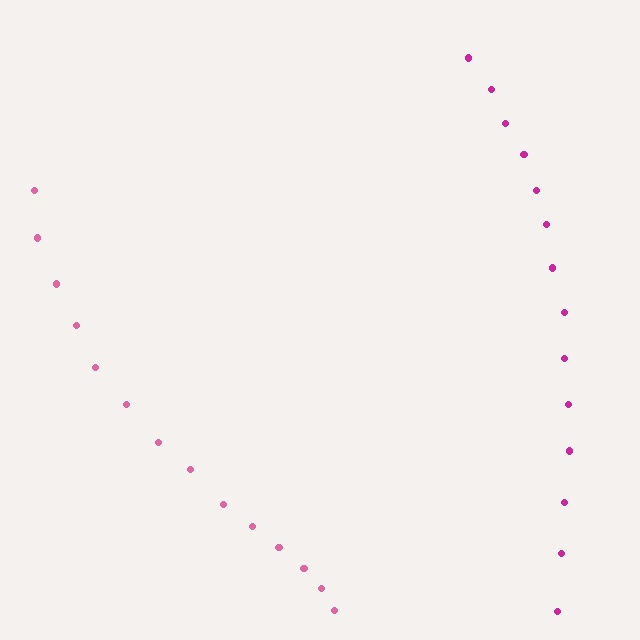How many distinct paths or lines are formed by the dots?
There are 2 distinct paths.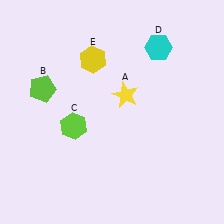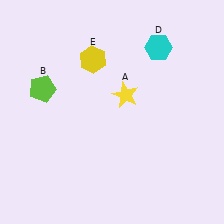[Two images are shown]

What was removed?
The lime hexagon (C) was removed in Image 2.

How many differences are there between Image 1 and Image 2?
There is 1 difference between the two images.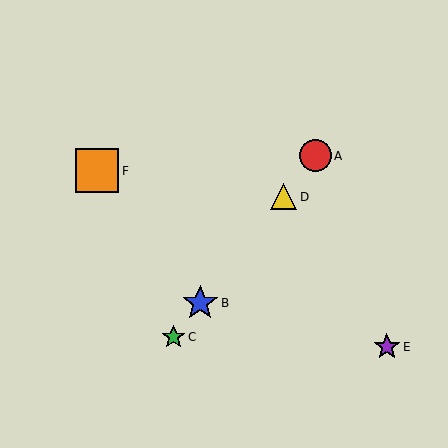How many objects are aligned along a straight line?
4 objects (A, B, C, D) are aligned along a straight line.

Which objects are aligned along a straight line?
Objects A, B, C, D are aligned along a straight line.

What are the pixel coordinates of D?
Object D is at (284, 197).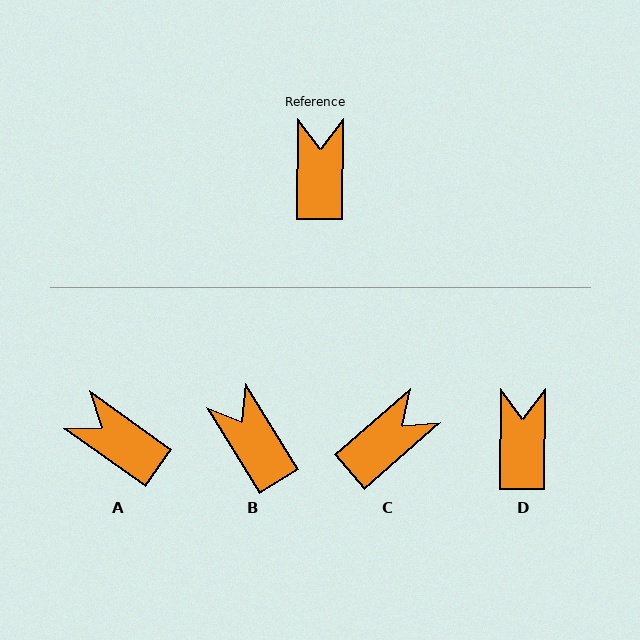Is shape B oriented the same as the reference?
No, it is off by about 32 degrees.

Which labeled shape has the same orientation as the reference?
D.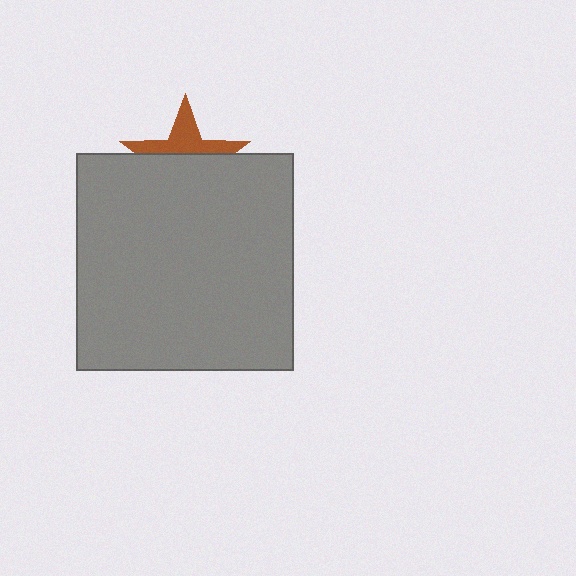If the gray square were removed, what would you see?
You would see the complete brown star.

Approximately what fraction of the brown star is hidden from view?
Roughly 59% of the brown star is hidden behind the gray square.